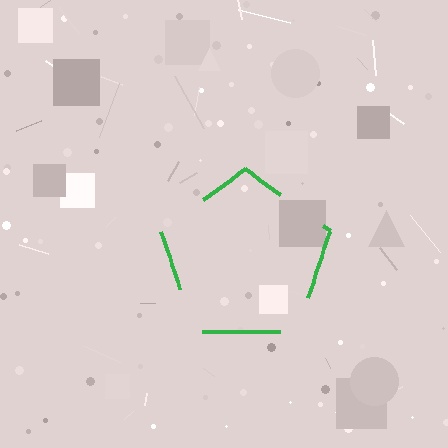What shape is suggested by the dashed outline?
The dashed outline suggests a pentagon.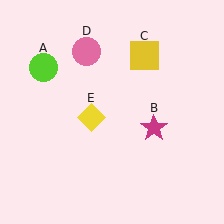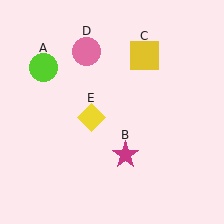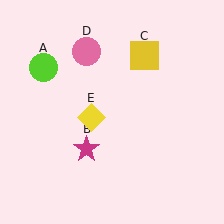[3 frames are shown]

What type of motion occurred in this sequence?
The magenta star (object B) rotated clockwise around the center of the scene.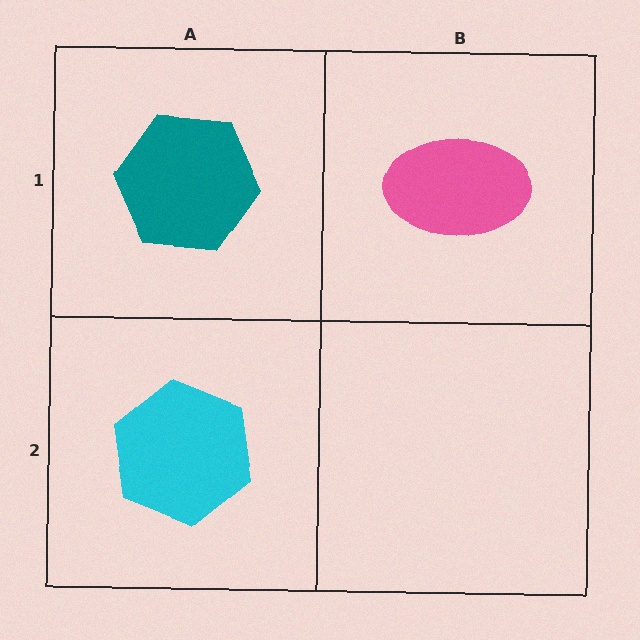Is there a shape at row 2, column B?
No, that cell is empty.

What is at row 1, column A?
A teal hexagon.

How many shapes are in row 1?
2 shapes.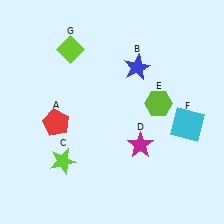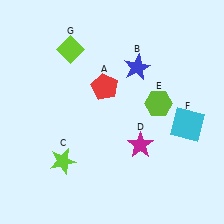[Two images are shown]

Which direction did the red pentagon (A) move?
The red pentagon (A) moved right.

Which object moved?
The red pentagon (A) moved right.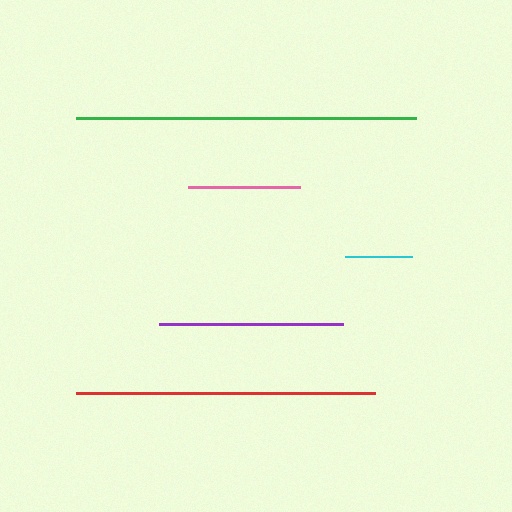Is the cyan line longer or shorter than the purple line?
The purple line is longer than the cyan line.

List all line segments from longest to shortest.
From longest to shortest: green, red, purple, pink, cyan.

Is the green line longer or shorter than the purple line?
The green line is longer than the purple line.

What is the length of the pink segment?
The pink segment is approximately 112 pixels long.